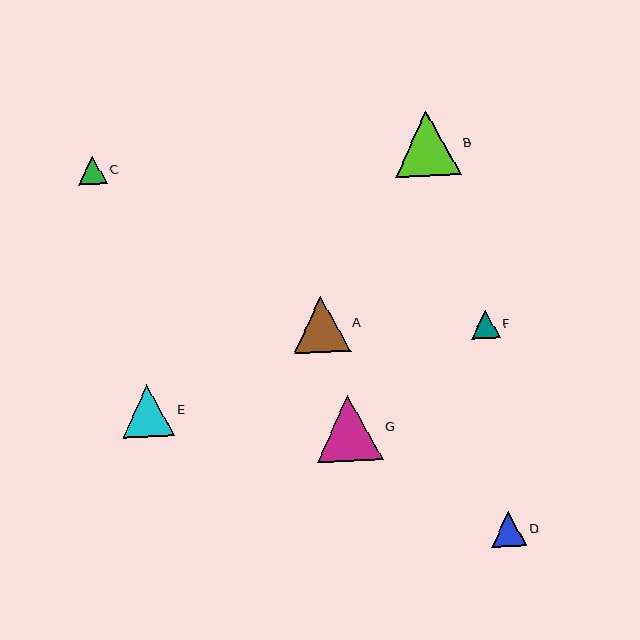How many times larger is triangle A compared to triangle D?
Triangle A is approximately 1.6 times the size of triangle D.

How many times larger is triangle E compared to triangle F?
Triangle E is approximately 1.8 times the size of triangle F.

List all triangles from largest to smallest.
From largest to smallest: G, B, A, E, D, F, C.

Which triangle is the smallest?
Triangle C is the smallest with a size of approximately 28 pixels.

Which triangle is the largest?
Triangle G is the largest with a size of approximately 66 pixels.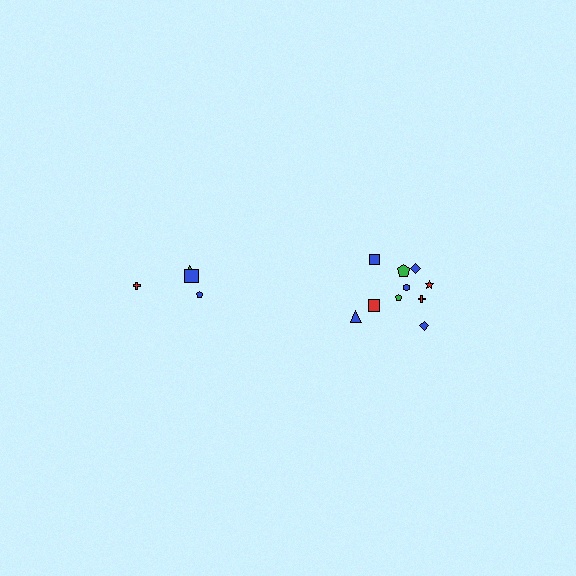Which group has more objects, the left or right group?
The right group.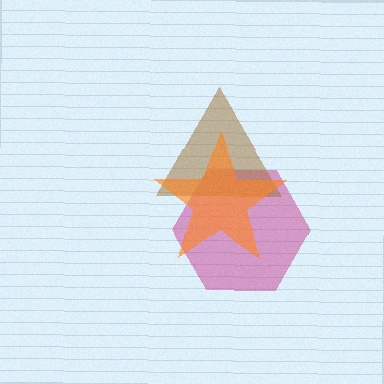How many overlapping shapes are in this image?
There are 3 overlapping shapes in the image.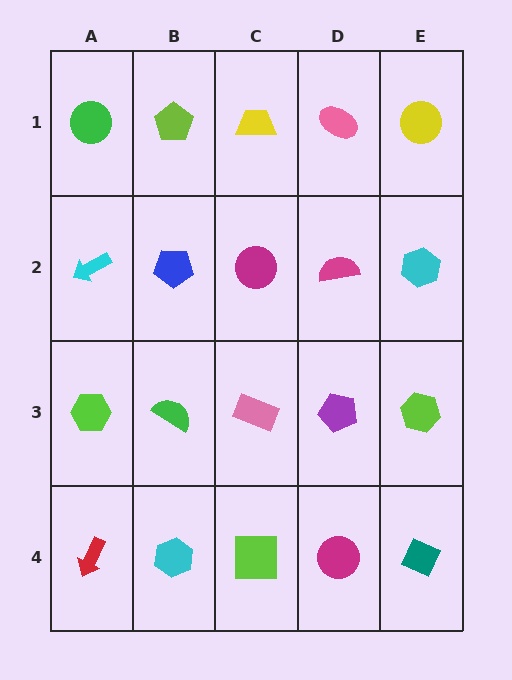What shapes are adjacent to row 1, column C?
A magenta circle (row 2, column C), a lime pentagon (row 1, column B), a pink ellipse (row 1, column D).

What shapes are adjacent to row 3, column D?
A magenta semicircle (row 2, column D), a magenta circle (row 4, column D), a pink rectangle (row 3, column C), a lime hexagon (row 3, column E).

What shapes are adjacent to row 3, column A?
A cyan arrow (row 2, column A), a red arrow (row 4, column A), a green semicircle (row 3, column B).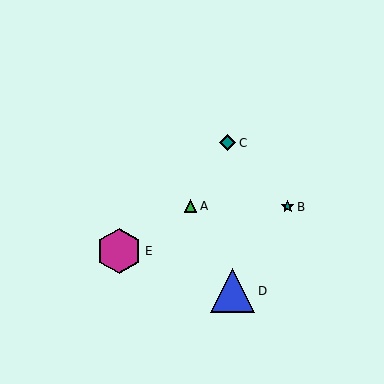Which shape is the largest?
The magenta hexagon (labeled E) is the largest.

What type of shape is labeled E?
Shape E is a magenta hexagon.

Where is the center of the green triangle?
The center of the green triangle is at (190, 206).